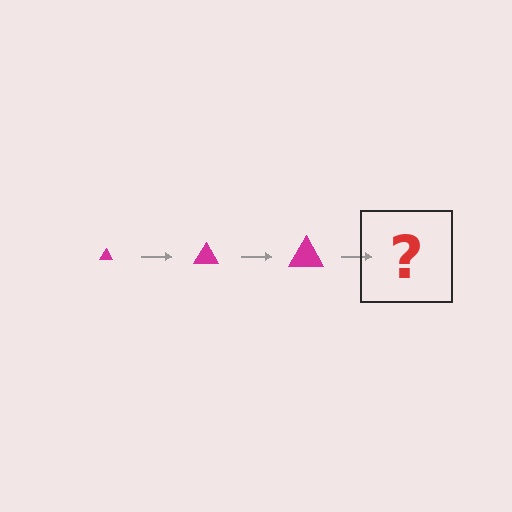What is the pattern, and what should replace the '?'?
The pattern is that the triangle gets progressively larger each step. The '?' should be a magenta triangle, larger than the previous one.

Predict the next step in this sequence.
The next step is a magenta triangle, larger than the previous one.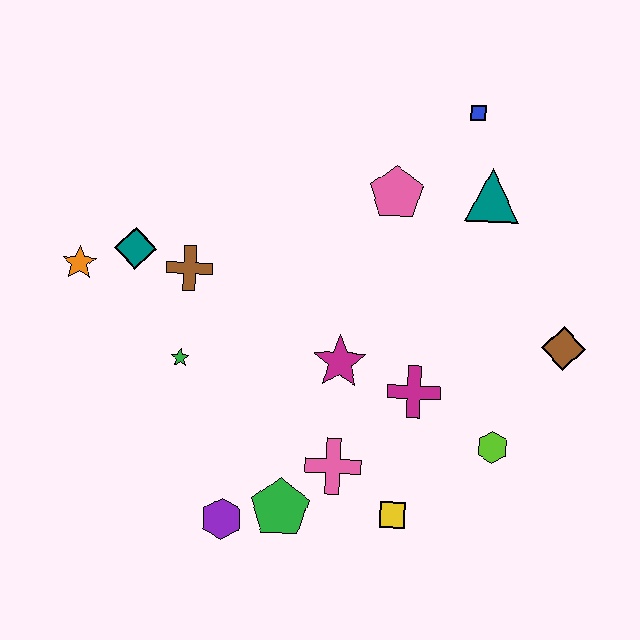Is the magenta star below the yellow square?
No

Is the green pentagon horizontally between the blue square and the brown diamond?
No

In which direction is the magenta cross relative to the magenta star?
The magenta cross is to the right of the magenta star.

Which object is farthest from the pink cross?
The blue square is farthest from the pink cross.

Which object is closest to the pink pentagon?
The teal triangle is closest to the pink pentagon.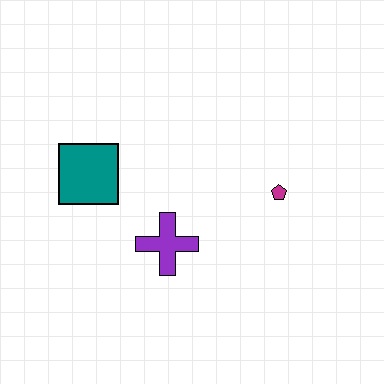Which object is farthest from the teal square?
The magenta pentagon is farthest from the teal square.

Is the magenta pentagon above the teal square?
No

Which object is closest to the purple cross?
The teal square is closest to the purple cross.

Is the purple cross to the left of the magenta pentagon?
Yes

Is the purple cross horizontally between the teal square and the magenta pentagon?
Yes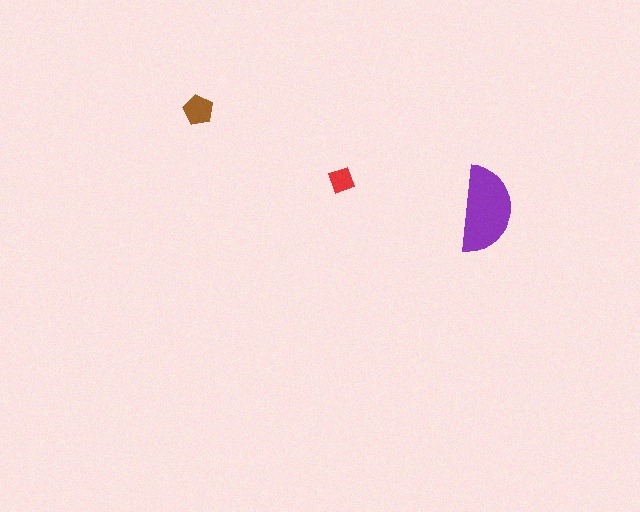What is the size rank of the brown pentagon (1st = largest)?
2nd.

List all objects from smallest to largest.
The red diamond, the brown pentagon, the purple semicircle.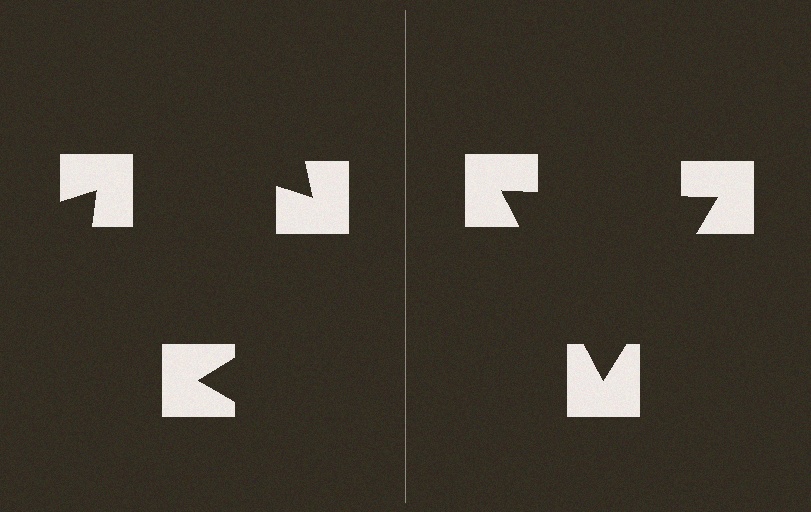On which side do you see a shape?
An illusory triangle appears on the right side. On the left side the wedge cuts are rotated, so no coherent shape forms.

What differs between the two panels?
The notched squares are positioned identically on both sides; only the wedge orientations differ. On the right they align to a triangle; on the left they are misaligned.